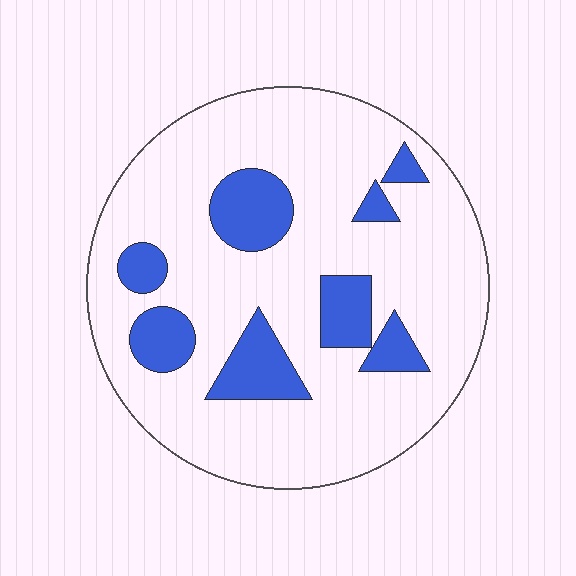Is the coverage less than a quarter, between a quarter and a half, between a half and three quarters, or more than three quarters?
Less than a quarter.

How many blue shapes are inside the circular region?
8.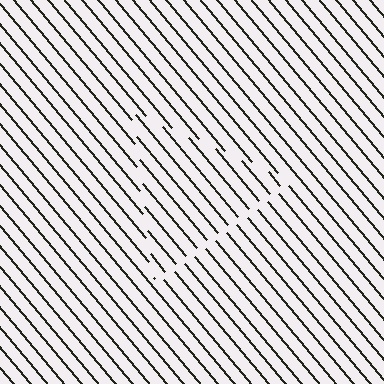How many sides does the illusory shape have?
3 sides — the line-ends trace a triangle.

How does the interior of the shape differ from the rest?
The interior of the shape contains the same grating, shifted by half a period — the contour is defined by the phase discontinuity where line-ends from the inner and outer gratings abut.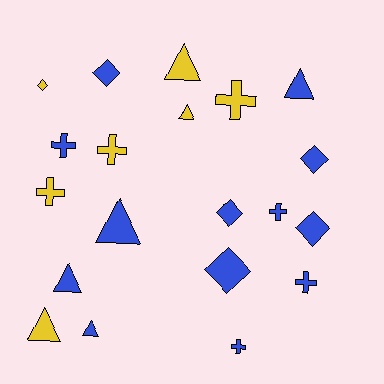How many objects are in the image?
There are 20 objects.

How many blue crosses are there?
There are 4 blue crosses.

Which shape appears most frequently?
Triangle, with 7 objects.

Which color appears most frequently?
Blue, with 13 objects.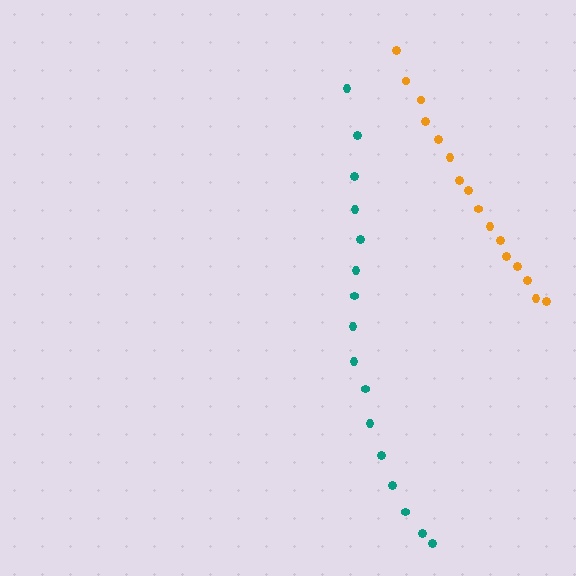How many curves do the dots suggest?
There are 2 distinct paths.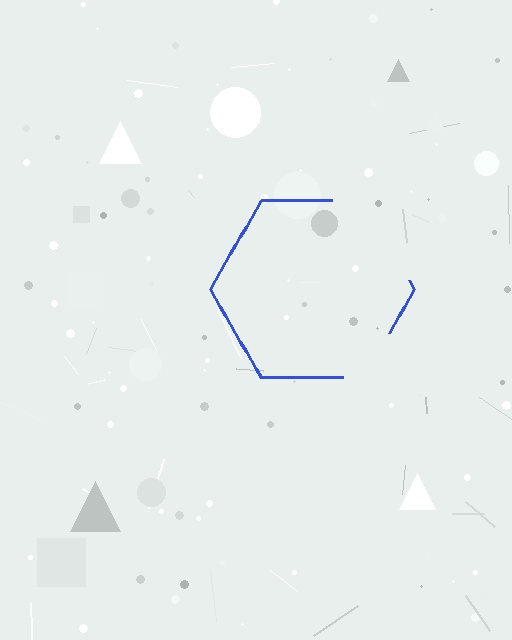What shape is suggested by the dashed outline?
The dashed outline suggests a hexagon.